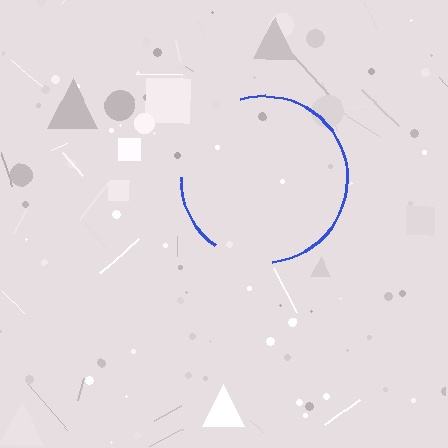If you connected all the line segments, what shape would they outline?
They would outline a circle.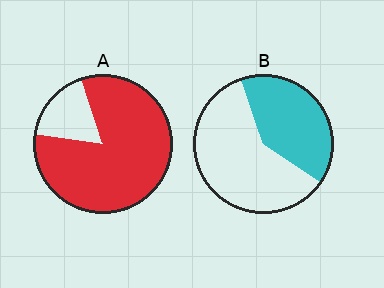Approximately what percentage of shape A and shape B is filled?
A is approximately 85% and B is approximately 40%.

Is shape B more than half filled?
No.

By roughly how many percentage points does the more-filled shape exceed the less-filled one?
By roughly 45 percentage points (A over B).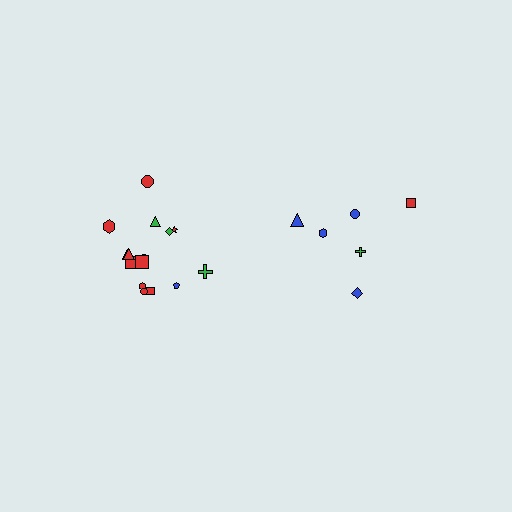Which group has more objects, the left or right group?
The left group.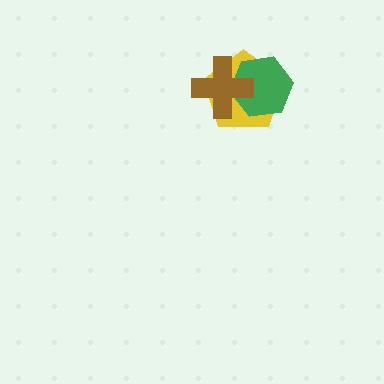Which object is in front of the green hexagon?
The brown cross is in front of the green hexagon.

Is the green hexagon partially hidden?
Yes, it is partially covered by another shape.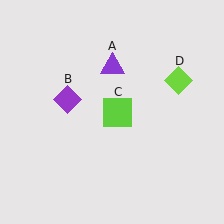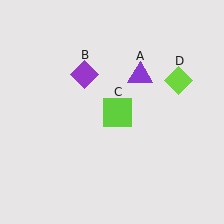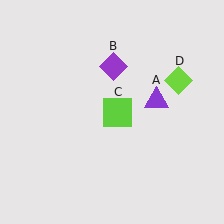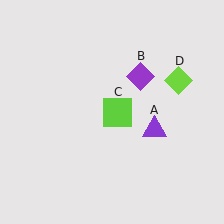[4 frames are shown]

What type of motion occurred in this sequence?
The purple triangle (object A), purple diamond (object B) rotated clockwise around the center of the scene.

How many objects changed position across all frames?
2 objects changed position: purple triangle (object A), purple diamond (object B).